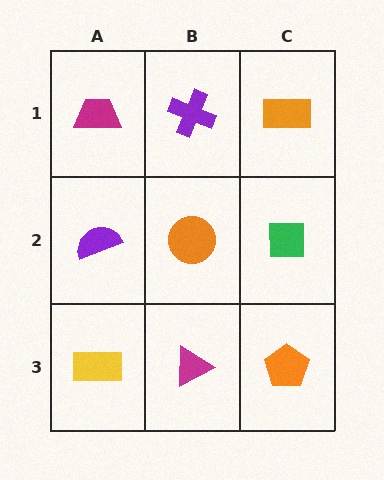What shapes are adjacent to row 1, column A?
A purple semicircle (row 2, column A), a purple cross (row 1, column B).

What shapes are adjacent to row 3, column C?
A green square (row 2, column C), a magenta triangle (row 3, column B).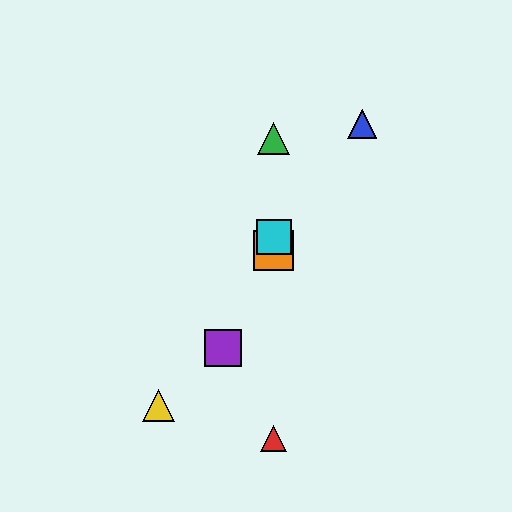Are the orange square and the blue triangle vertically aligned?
No, the orange square is at x≈274 and the blue triangle is at x≈362.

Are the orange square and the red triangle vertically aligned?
Yes, both are at x≈274.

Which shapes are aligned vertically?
The red triangle, the green triangle, the orange square, the cyan square are aligned vertically.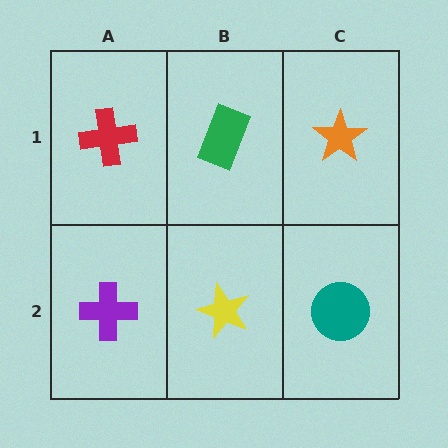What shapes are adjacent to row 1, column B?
A yellow star (row 2, column B), a red cross (row 1, column A), an orange star (row 1, column C).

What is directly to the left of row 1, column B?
A red cross.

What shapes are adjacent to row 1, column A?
A purple cross (row 2, column A), a green rectangle (row 1, column B).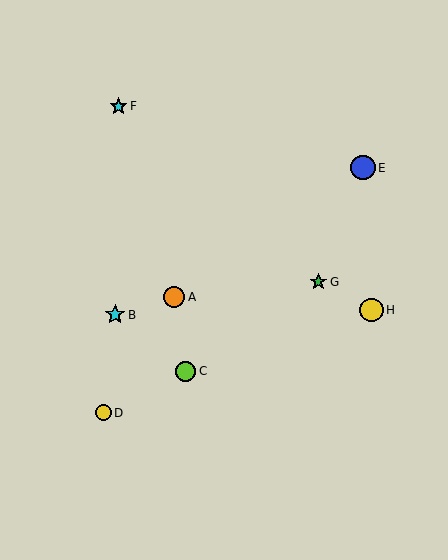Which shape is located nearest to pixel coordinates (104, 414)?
The yellow circle (labeled D) at (103, 413) is nearest to that location.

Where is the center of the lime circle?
The center of the lime circle is at (186, 371).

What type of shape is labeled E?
Shape E is a blue circle.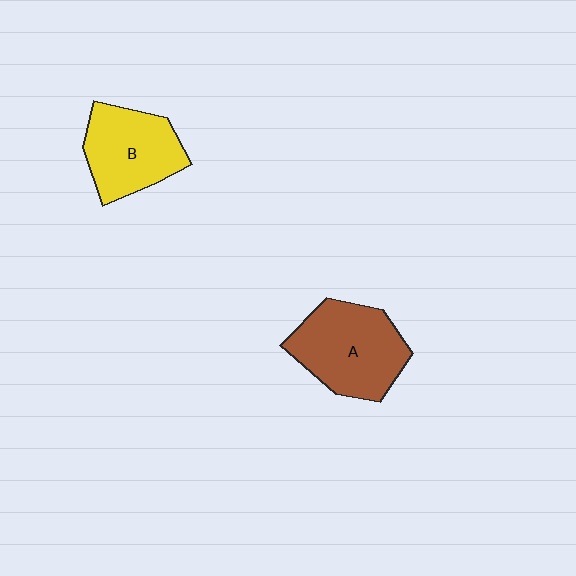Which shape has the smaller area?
Shape B (yellow).